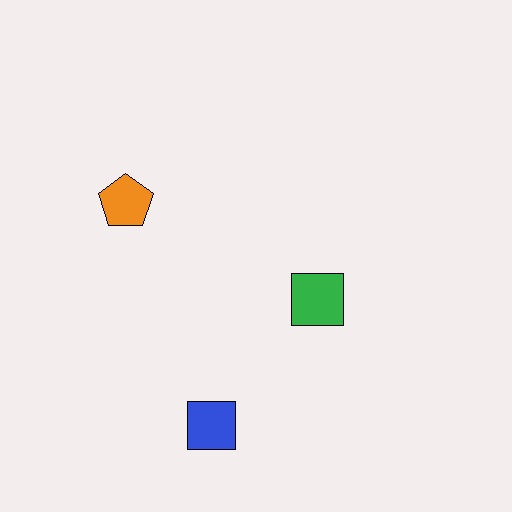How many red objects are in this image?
There are no red objects.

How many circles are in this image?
There are no circles.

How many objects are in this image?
There are 3 objects.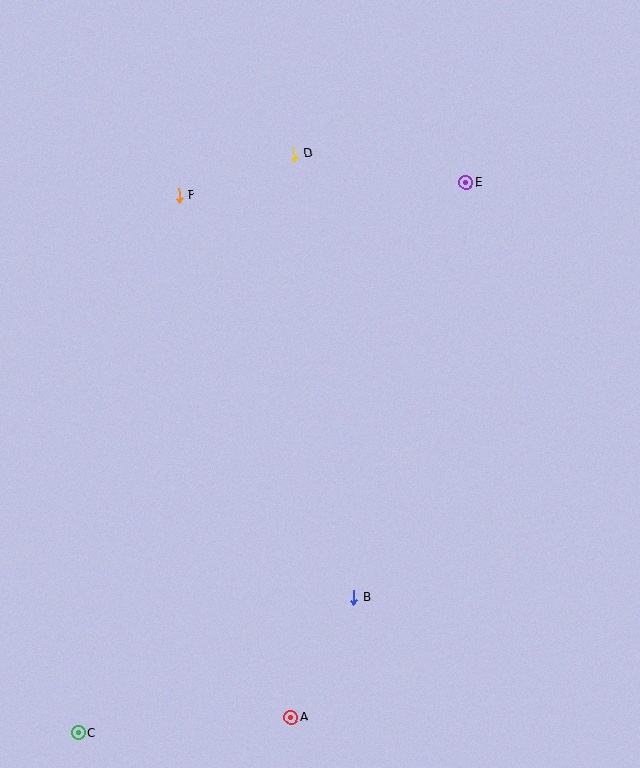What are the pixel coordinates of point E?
Point E is at (466, 183).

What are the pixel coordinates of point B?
Point B is at (354, 597).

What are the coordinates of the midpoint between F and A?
The midpoint between F and A is at (235, 456).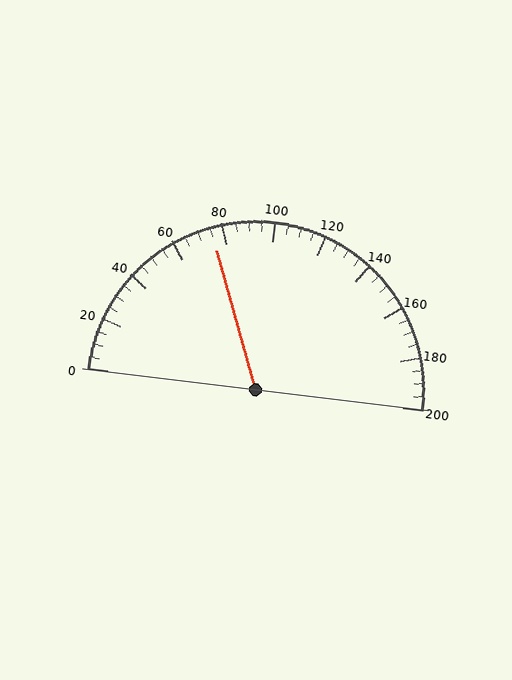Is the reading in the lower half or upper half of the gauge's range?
The reading is in the lower half of the range (0 to 200).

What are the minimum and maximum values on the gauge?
The gauge ranges from 0 to 200.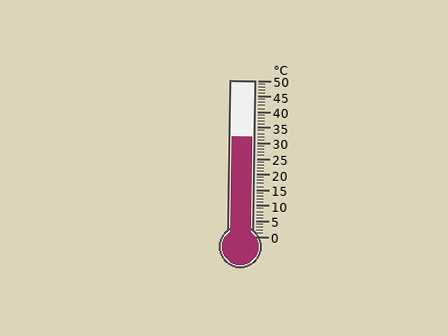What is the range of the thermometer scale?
The thermometer scale ranges from 0°C to 50°C.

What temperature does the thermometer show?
The thermometer shows approximately 32°C.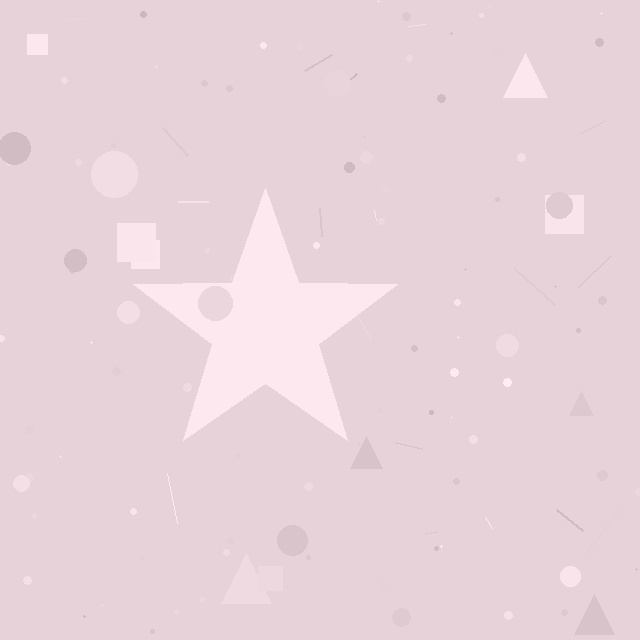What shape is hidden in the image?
A star is hidden in the image.